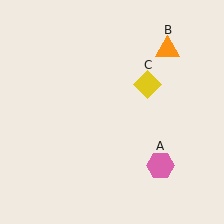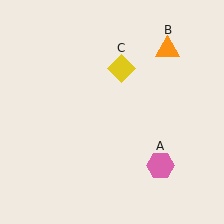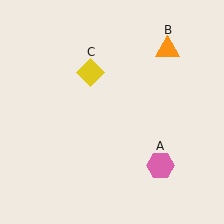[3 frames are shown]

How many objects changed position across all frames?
1 object changed position: yellow diamond (object C).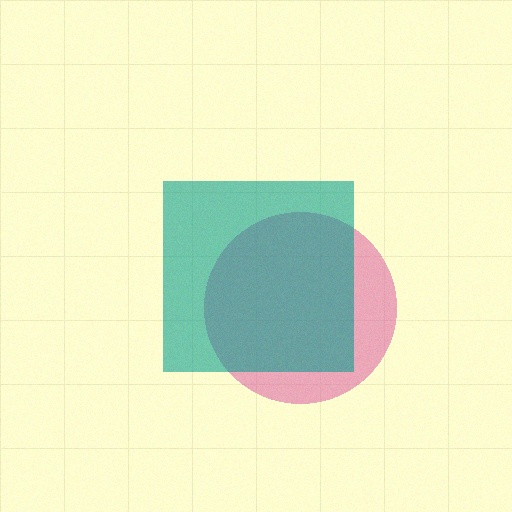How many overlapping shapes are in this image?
There are 2 overlapping shapes in the image.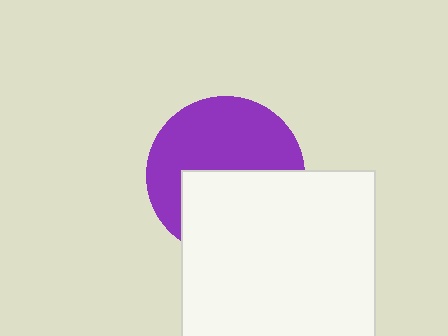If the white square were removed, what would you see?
You would see the complete purple circle.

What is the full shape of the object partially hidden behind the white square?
The partially hidden object is a purple circle.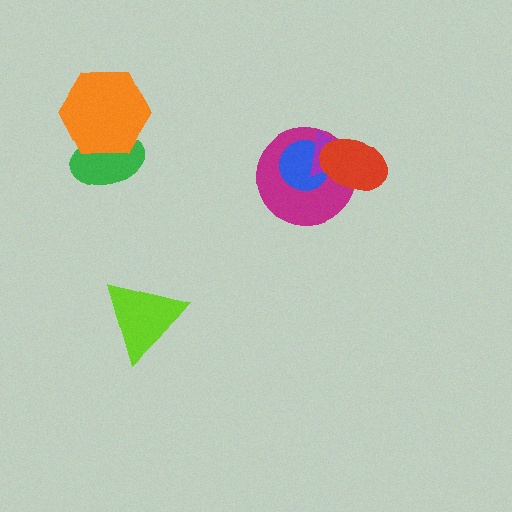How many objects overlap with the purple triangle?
3 objects overlap with the purple triangle.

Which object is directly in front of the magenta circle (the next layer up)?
The blue circle is directly in front of the magenta circle.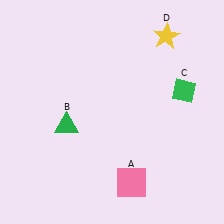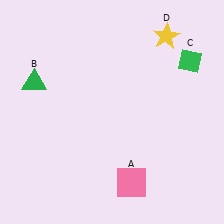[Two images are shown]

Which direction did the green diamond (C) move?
The green diamond (C) moved up.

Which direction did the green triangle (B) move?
The green triangle (B) moved up.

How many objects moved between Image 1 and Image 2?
2 objects moved between the two images.